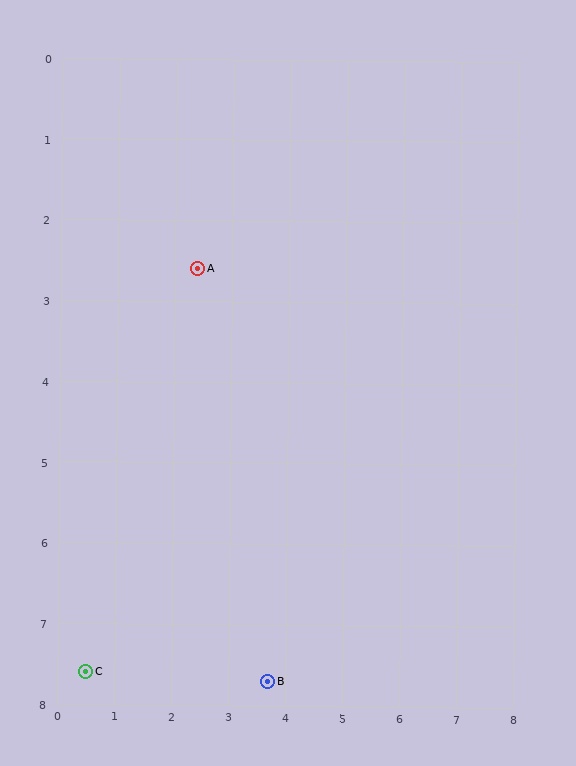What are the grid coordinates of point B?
Point B is at approximately (3.7, 7.7).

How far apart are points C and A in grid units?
Points C and A are about 5.3 grid units apart.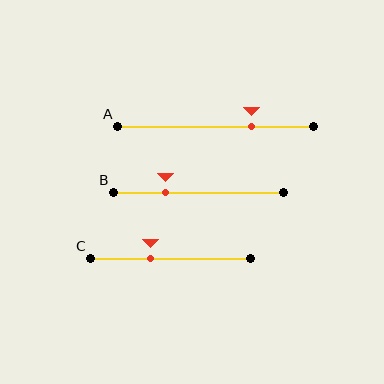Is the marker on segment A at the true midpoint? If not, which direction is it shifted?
No, the marker on segment A is shifted to the right by about 18% of the segment length.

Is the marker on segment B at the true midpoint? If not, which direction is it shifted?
No, the marker on segment B is shifted to the left by about 20% of the segment length.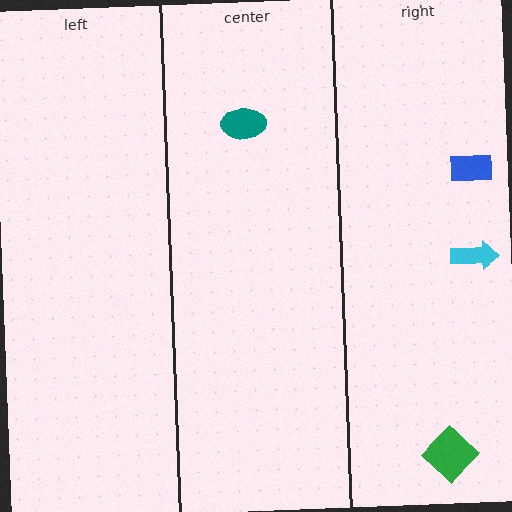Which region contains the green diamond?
The right region.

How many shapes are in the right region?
3.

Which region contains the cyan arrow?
The right region.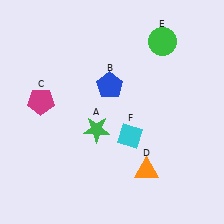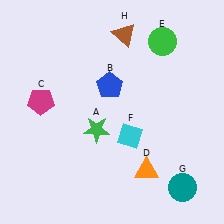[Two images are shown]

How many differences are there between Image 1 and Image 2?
There are 2 differences between the two images.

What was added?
A teal circle (G), a brown triangle (H) were added in Image 2.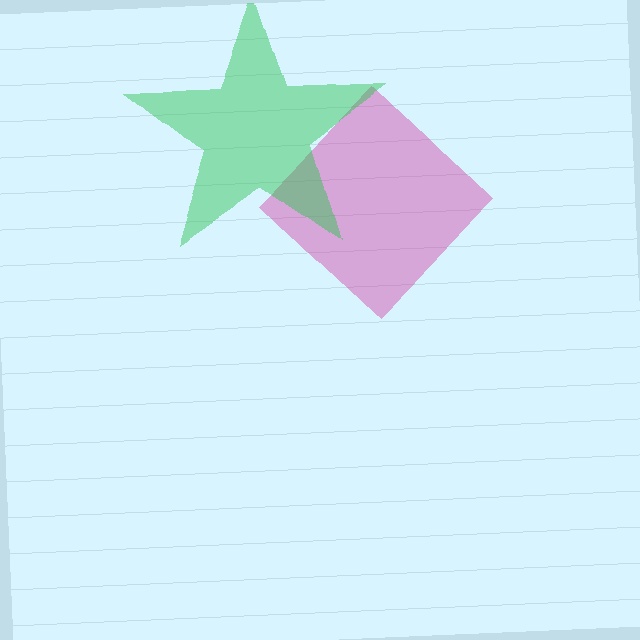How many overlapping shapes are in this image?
There are 2 overlapping shapes in the image.